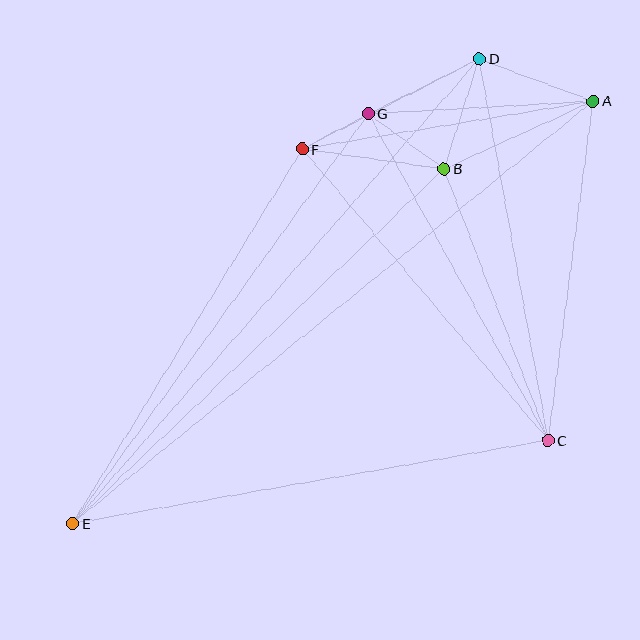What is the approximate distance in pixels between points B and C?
The distance between B and C is approximately 291 pixels.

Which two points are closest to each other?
Points F and G are closest to each other.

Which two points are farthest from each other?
Points A and E are farthest from each other.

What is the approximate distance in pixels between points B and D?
The distance between B and D is approximately 116 pixels.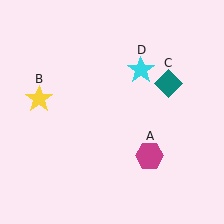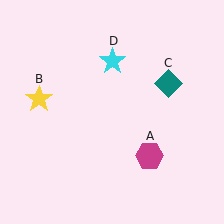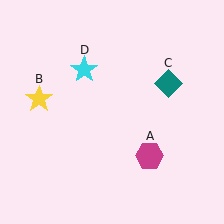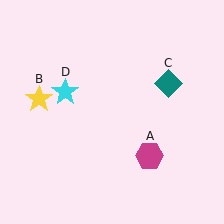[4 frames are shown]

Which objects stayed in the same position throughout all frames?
Magenta hexagon (object A) and yellow star (object B) and teal diamond (object C) remained stationary.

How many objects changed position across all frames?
1 object changed position: cyan star (object D).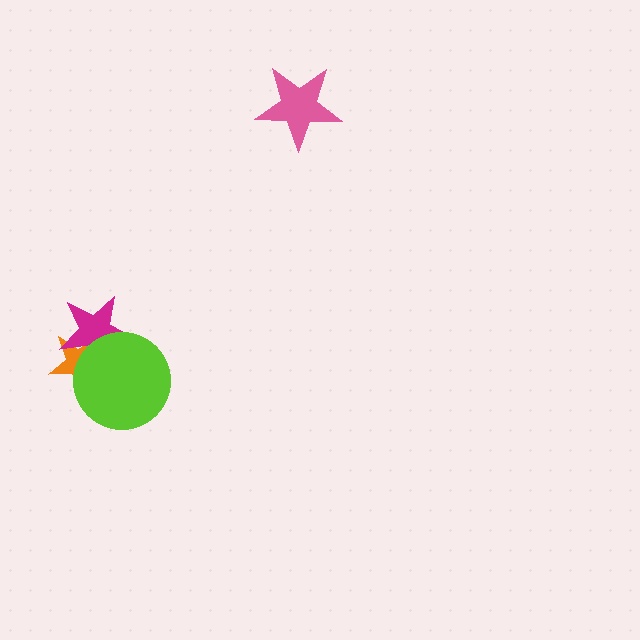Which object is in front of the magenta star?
The lime circle is in front of the magenta star.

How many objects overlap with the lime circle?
2 objects overlap with the lime circle.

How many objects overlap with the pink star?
0 objects overlap with the pink star.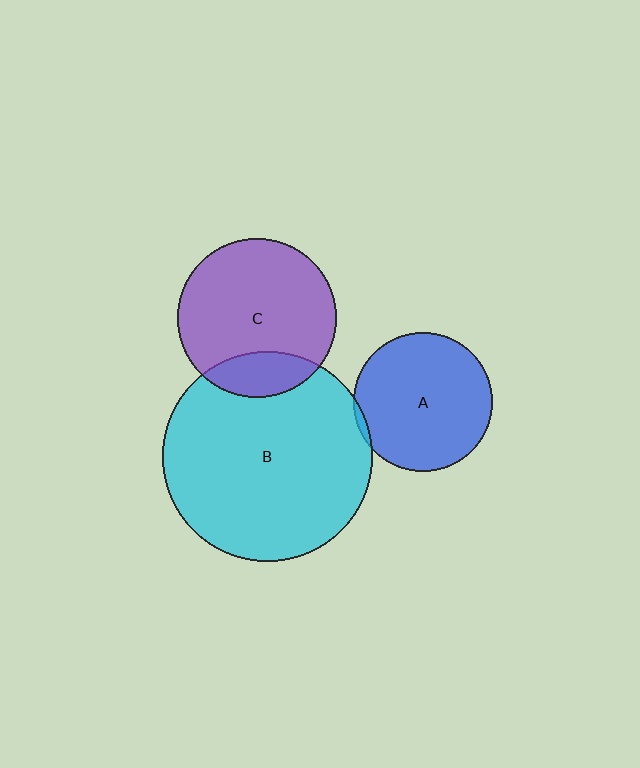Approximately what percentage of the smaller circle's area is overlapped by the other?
Approximately 5%.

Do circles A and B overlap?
Yes.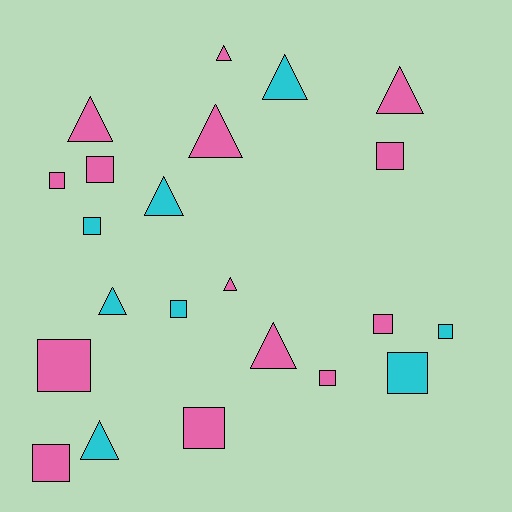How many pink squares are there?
There are 8 pink squares.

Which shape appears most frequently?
Square, with 12 objects.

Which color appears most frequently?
Pink, with 14 objects.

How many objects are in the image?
There are 22 objects.